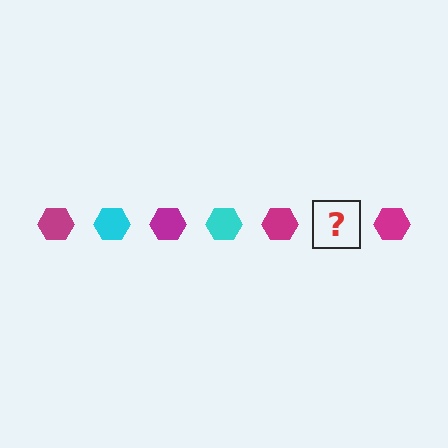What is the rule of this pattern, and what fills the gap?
The rule is that the pattern cycles through magenta, cyan hexagons. The gap should be filled with a cyan hexagon.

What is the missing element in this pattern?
The missing element is a cyan hexagon.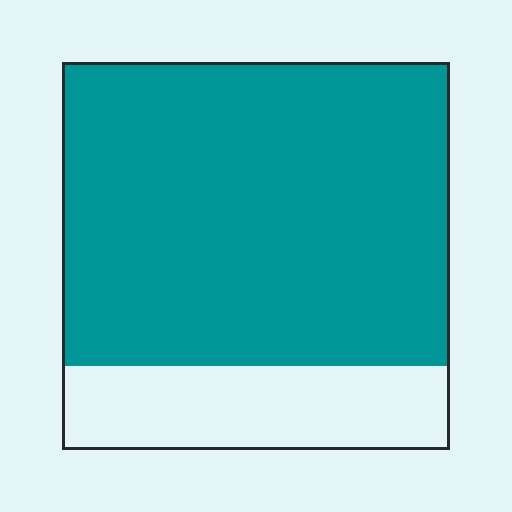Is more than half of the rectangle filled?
Yes.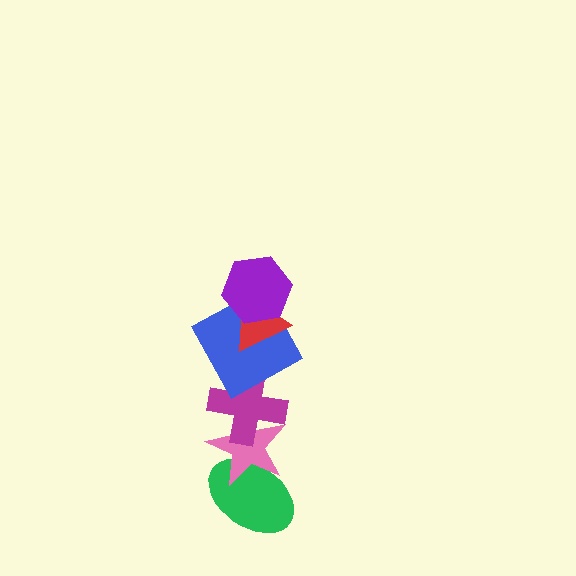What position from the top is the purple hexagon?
The purple hexagon is 1st from the top.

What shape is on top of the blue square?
The red triangle is on top of the blue square.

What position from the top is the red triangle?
The red triangle is 2nd from the top.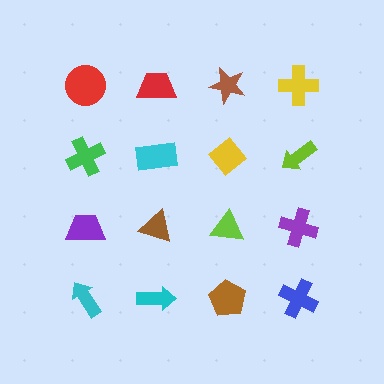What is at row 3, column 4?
A purple cross.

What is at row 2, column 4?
A lime arrow.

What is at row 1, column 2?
A red trapezoid.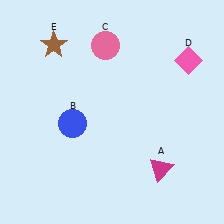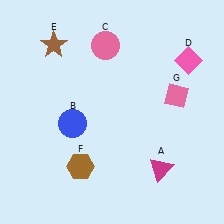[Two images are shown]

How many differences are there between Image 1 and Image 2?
There are 2 differences between the two images.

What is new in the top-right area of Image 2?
A pink diamond (G) was added in the top-right area of Image 2.